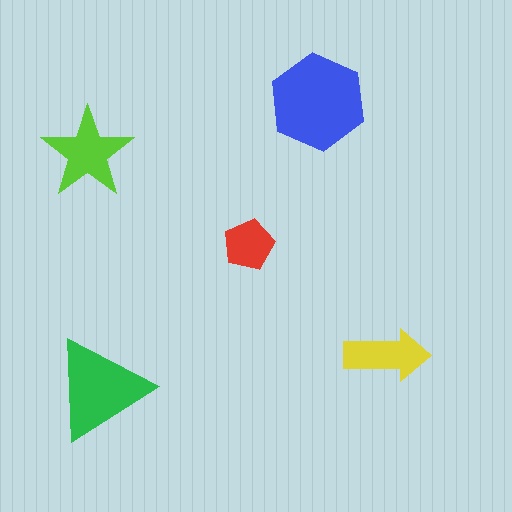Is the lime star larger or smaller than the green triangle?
Smaller.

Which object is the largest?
The blue hexagon.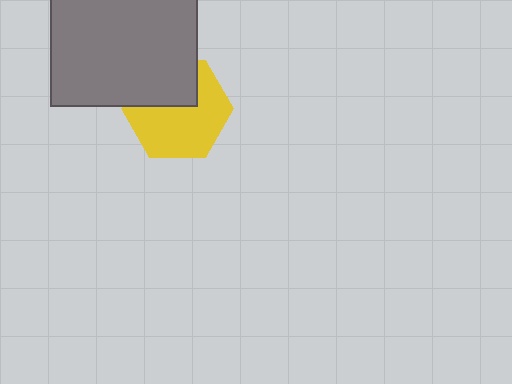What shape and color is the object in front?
The object in front is a gray square.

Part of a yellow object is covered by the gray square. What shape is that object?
It is a hexagon.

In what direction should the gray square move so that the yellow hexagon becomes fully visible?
The gray square should move up. That is the shortest direction to clear the overlap and leave the yellow hexagon fully visible.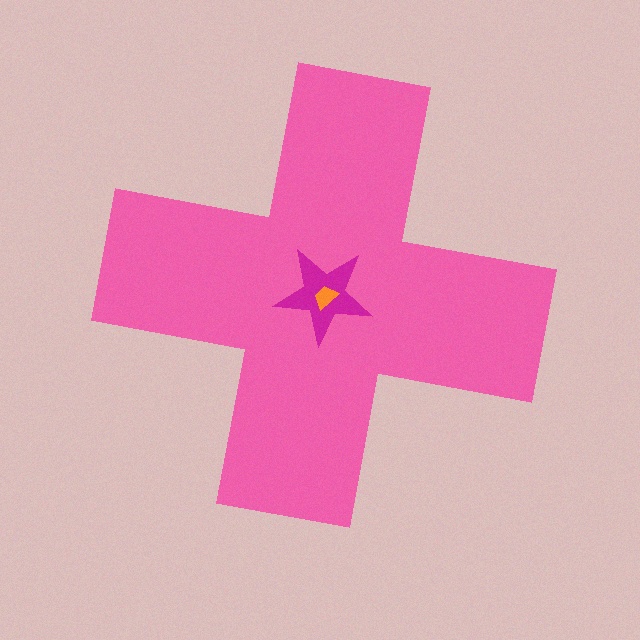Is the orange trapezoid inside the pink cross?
Yes.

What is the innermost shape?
The orange trapezoid.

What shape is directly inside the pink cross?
The magenta star.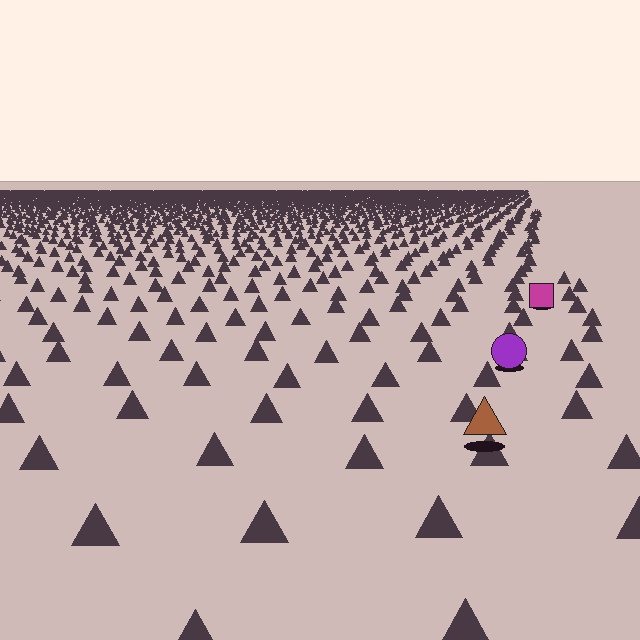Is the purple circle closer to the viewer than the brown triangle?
No. The brown triangle is closer — you can tell from the texture gradient: the ground texture is coarser near it.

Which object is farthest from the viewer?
The magenta square is farthest from the viewer. It appears smaller and the ground texture around it is denser.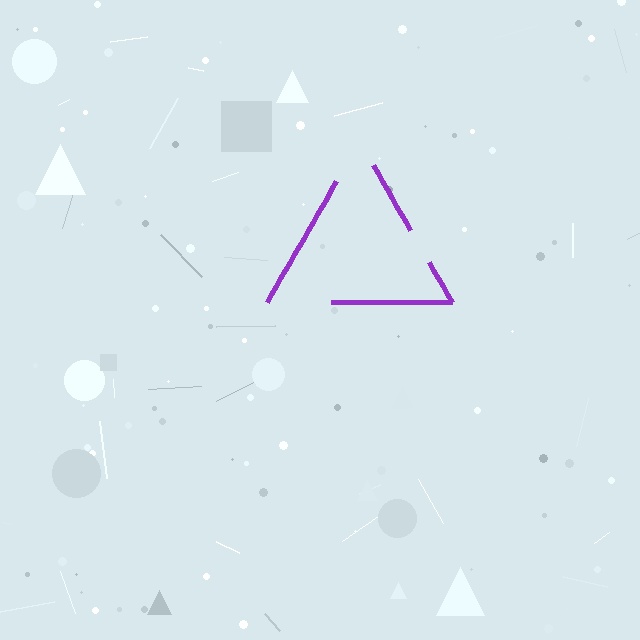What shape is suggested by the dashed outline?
The dashed outline suggests a triangle.